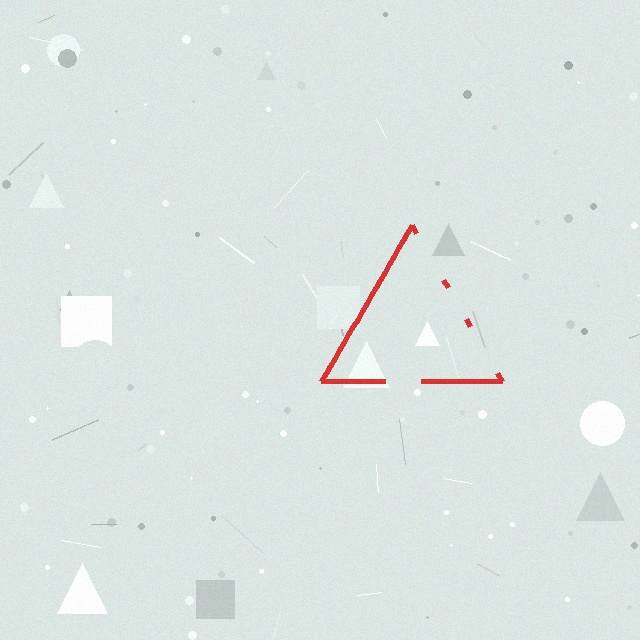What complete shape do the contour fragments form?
The contour fragments form a triangle.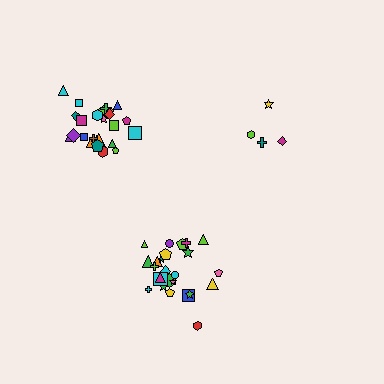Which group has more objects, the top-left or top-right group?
The top-left group.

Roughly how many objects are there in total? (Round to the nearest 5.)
Roughly 55 objects in total.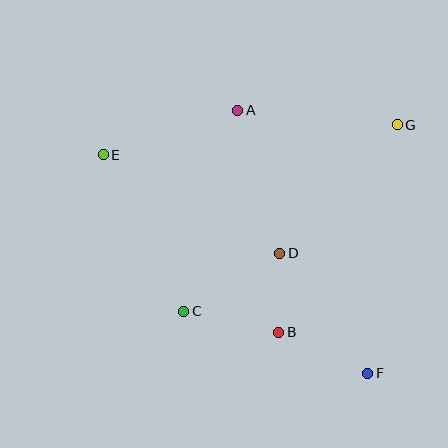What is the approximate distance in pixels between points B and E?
The distance between B and E is approximately 250 pixels.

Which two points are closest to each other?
Points B and D are closest to each other.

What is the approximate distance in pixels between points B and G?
The distance between B and G is approximately 239 pixels.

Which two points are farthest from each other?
Points E and F are farthest from each other.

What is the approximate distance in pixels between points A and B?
The distance between A and B is approximately 226 pixels.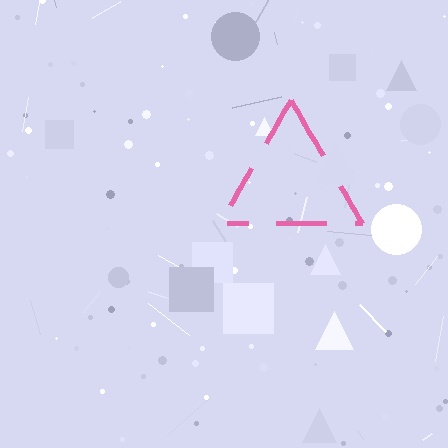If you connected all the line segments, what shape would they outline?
They would outline a triangle.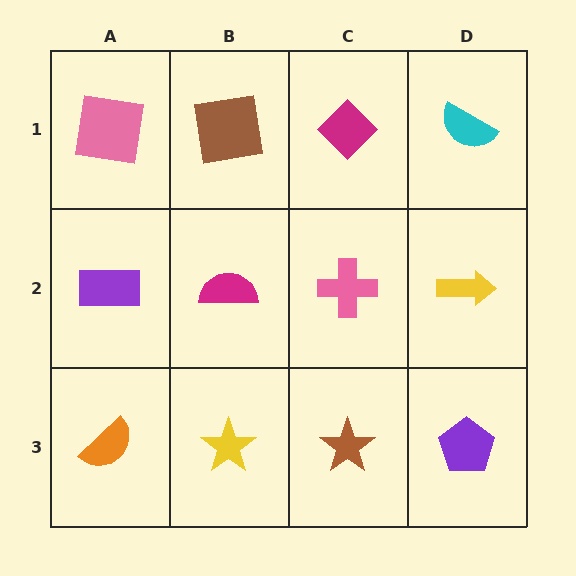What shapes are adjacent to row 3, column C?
A pink cross (row 2, column C), a yellow star (row 3, column B), a purple pentagon (row 3, column D).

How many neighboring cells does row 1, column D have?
2.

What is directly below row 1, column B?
A magenta semicircle.